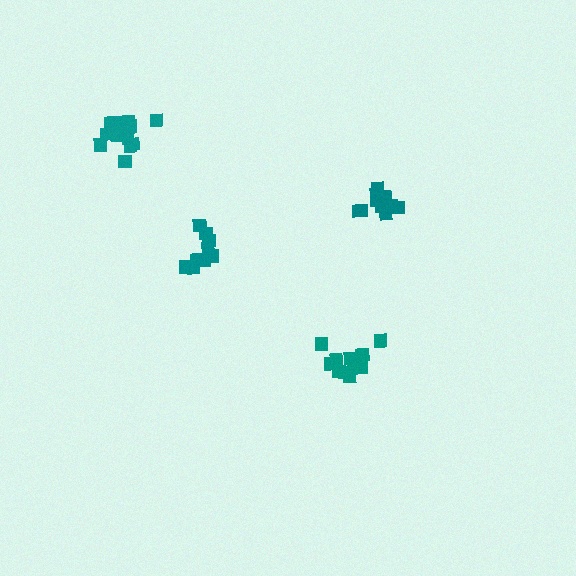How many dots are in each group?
Group 1: 11 dots, Group 2: 15 dots, Group 3: 10 dots, Group 4: 9 dots (45 total).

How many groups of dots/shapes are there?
There are 4 groups.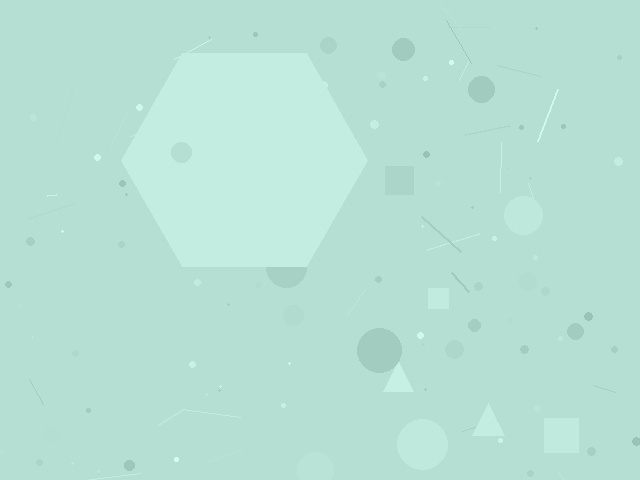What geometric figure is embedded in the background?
A hexagon is embedded in the background.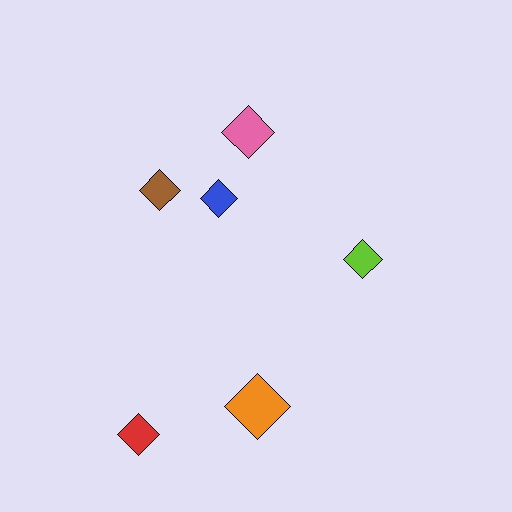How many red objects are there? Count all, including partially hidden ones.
There is 1 red object.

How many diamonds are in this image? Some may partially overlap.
There are 6 diamonds.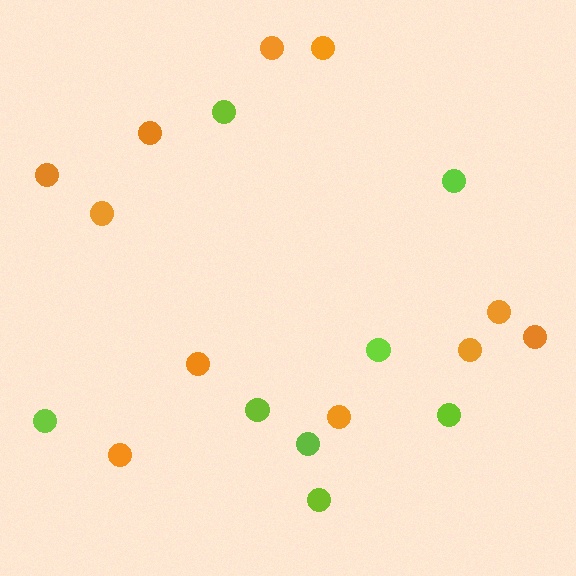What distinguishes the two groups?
There are 2 groups: one group of lime circles (8) and one group of orange circles (11).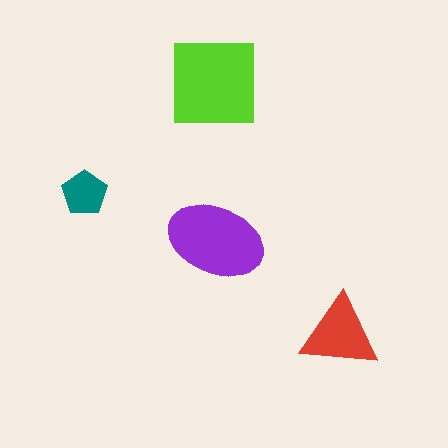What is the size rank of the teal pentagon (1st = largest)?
4th.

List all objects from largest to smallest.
The lime square, the purple ellipse, the red triangle, the teal pentagon.